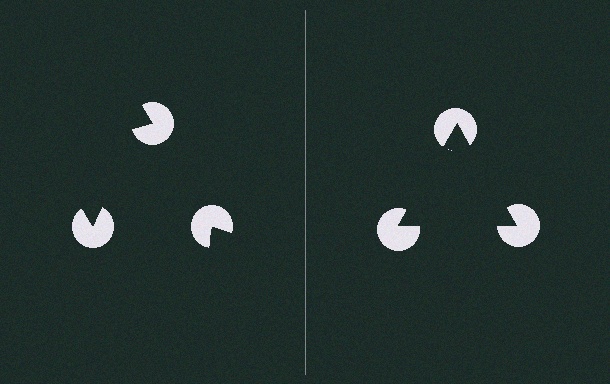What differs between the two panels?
The pac-man discs are positioned identically on both sides; only the wedge orientations differ. On the right they align to a triangle; on the left they are misaligned.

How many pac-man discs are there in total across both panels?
6 — 3 on each side.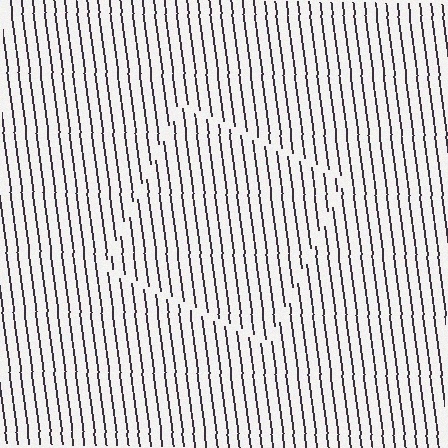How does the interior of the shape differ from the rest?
The interior of the shape contains the same grating, shifted by half a period — the contour is defined by the phase discontinuity where line-ends from the inner and outer gratings abut.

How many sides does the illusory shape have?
4 sides — the line-ends trace a square.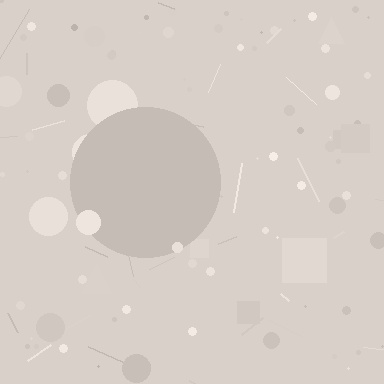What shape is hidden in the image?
A circle is hidden in the image.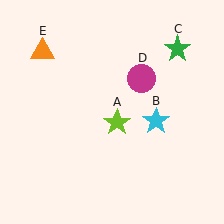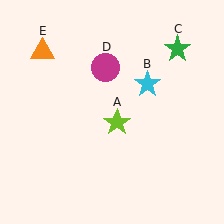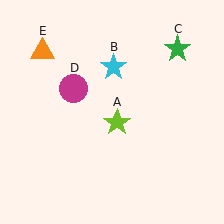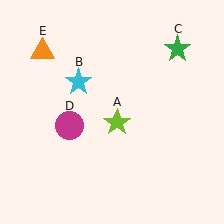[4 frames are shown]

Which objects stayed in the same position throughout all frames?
Lime star (object A) and green star (object C) and orange triangle (object E) remained stationary.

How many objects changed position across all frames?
2 objects changed position: cyan star (object B), magenta circle (object D).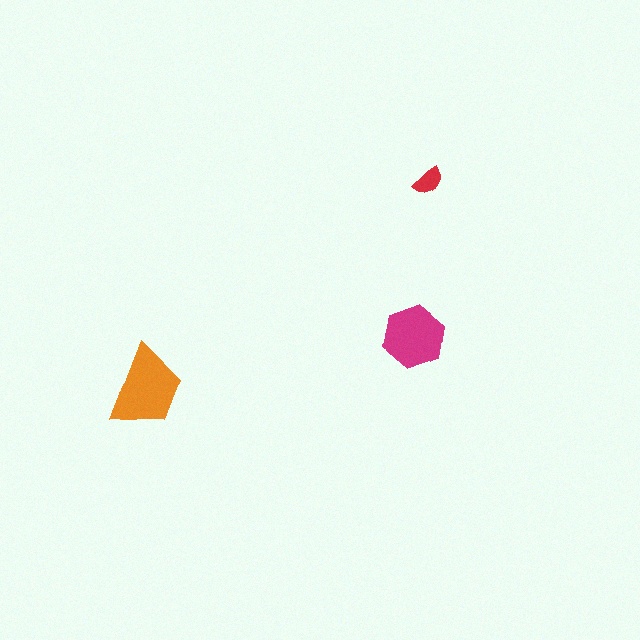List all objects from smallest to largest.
The red semicircle, the magenta hexagon, the orange trapezoid.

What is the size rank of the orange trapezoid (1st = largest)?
1st.